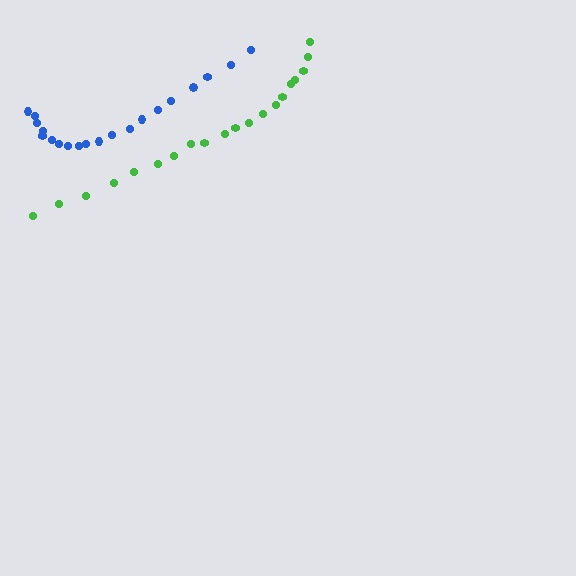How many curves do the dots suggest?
There are 2 distinct paths.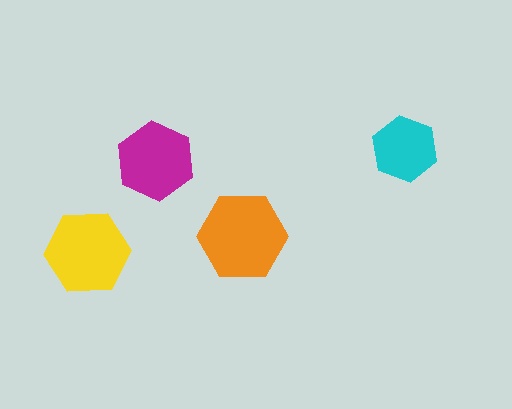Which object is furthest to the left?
The yellow hexagon is leftmost.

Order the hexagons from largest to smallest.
the orange one, the yellow one, the magenta one, the cyan one.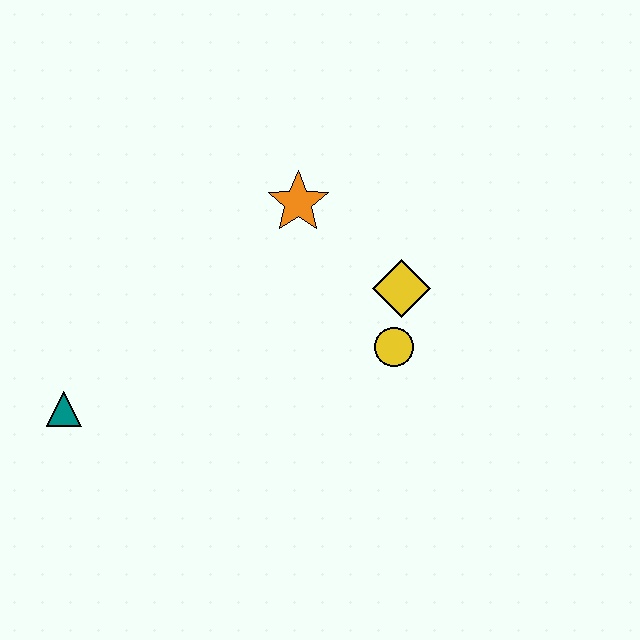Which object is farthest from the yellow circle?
The teal triangle is farthest from the yellow circle.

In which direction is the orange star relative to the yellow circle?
The orange star is above the yellow circle.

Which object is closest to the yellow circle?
The yellow diamond is closest to the yellow circle.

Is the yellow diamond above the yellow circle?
Yes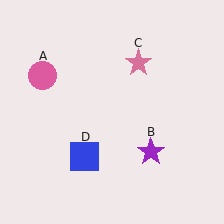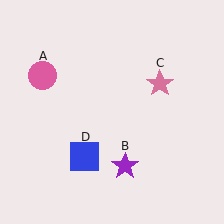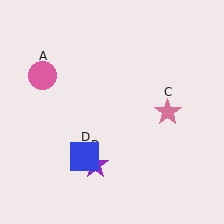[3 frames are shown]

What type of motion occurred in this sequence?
The purple star (object B), pink star (object C) rotated clockwise around the center of the scene.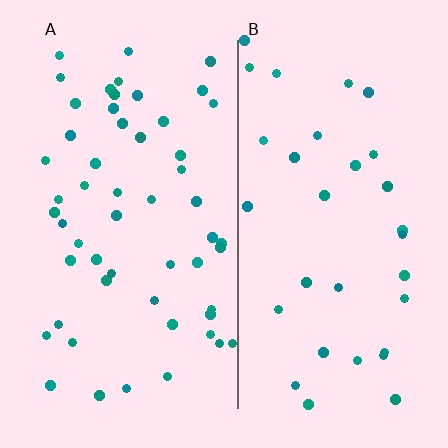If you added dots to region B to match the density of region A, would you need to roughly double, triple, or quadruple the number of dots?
Approximately double.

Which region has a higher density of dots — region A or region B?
A (the left).